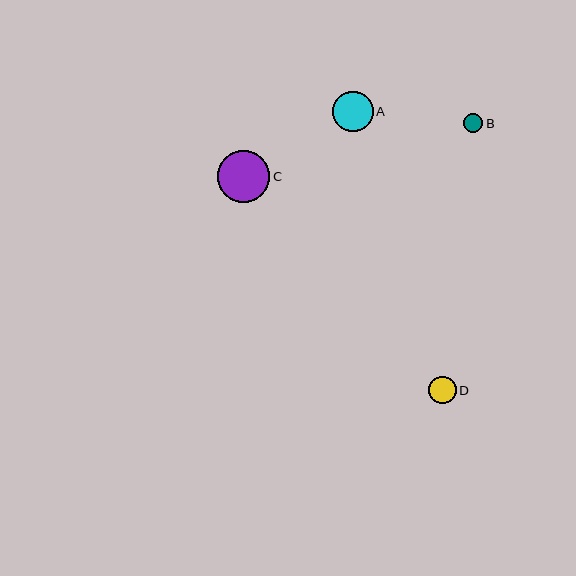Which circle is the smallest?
Circle B is the smallest with a size of approximately 19 pixels.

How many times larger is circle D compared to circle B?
Circle D is approximately 1.4 times the size of circle B.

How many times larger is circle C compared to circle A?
Circle C is approximately 1.3 times the size of circle A.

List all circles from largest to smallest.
From largest to smallest: C, A, D, B.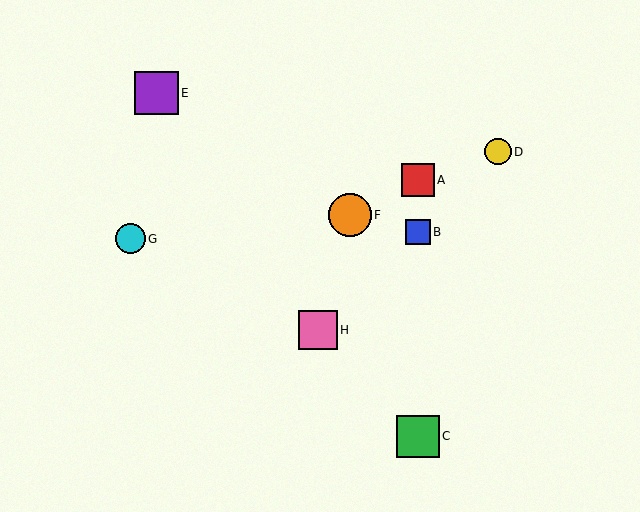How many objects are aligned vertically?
3 objects (A, B, C) are aligned vertically.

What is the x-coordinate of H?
Object H is at x≈318.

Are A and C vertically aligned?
Yes, both are at x≈418.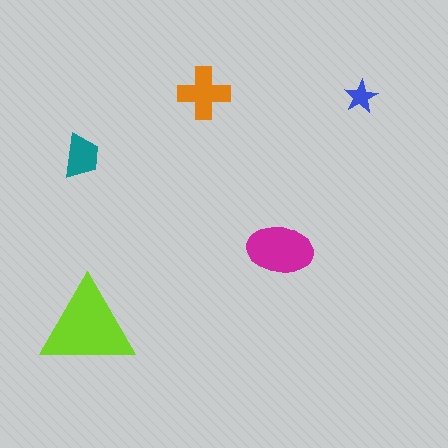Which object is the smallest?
The blue star.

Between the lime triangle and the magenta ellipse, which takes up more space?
The lime triangle.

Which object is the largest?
The lime triangle.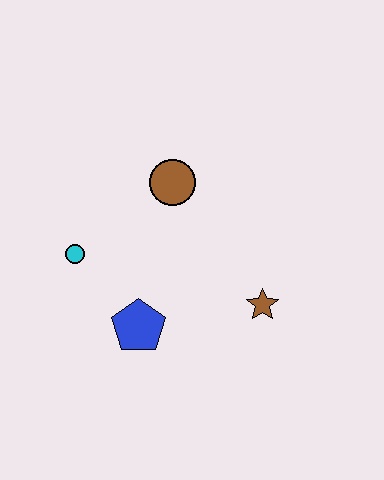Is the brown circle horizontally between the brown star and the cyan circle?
Yes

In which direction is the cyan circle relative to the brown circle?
The cyan circle is to the left of the brown circle.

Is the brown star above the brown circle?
No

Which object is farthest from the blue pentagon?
The brown circle is farthest from the blue pentagon.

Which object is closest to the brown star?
The blue pentagon is closest to the brown star.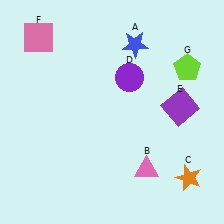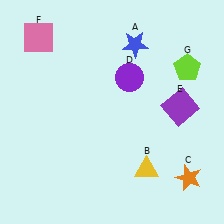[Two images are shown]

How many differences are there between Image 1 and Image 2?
There is 1 difference between the two images.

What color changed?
The triangle (B) changed from pink in Image 1 to yellow in Image 2.